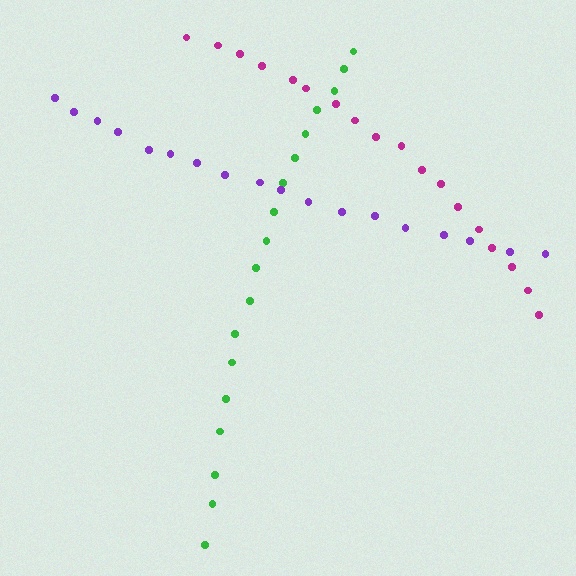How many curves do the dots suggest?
There are 3 distinct paths.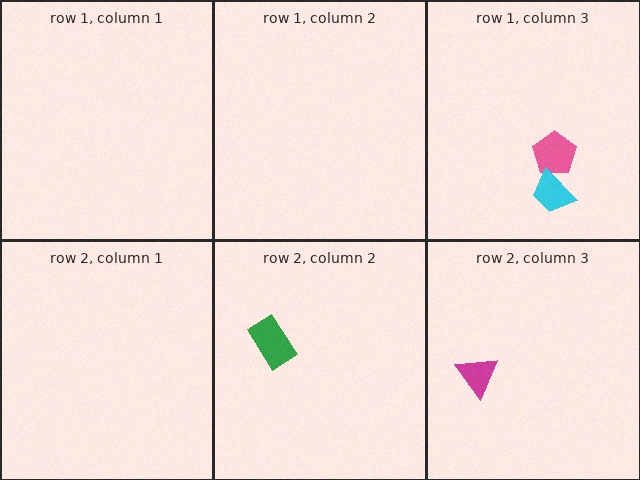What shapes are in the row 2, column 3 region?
The magenta triangle.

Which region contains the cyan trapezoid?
The row 1, column 3 region.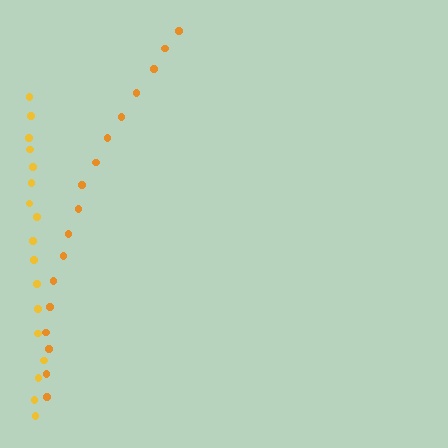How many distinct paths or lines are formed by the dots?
There are 2 distinct paths.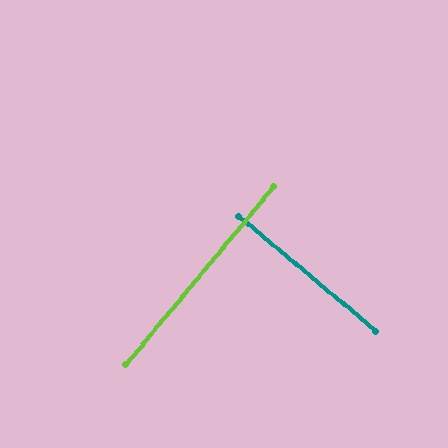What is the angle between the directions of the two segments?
Approximately 90 degrees.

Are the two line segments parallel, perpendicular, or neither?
Perpendicular — they meet at approximately 90°.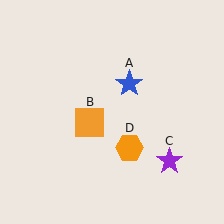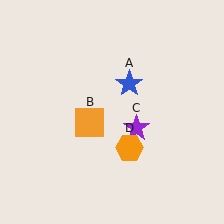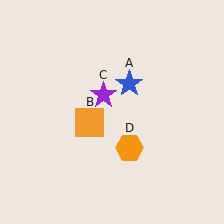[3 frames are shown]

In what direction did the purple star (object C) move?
The purple star (object C) moved up and to the left.